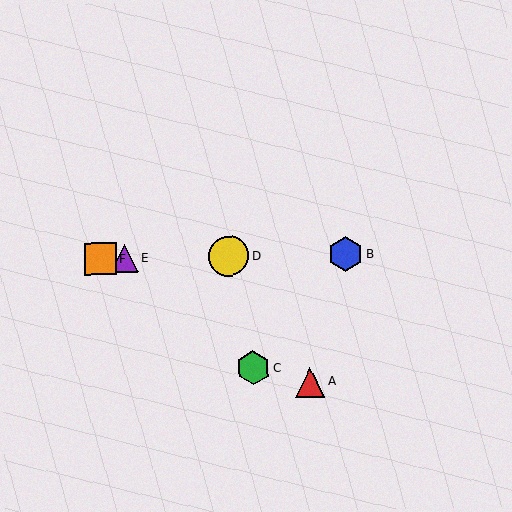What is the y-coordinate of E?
Object E is at y≈259.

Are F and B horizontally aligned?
Yes, both are at y≈259.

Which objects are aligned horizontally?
Objects B, D, E, F are aligned horizontally.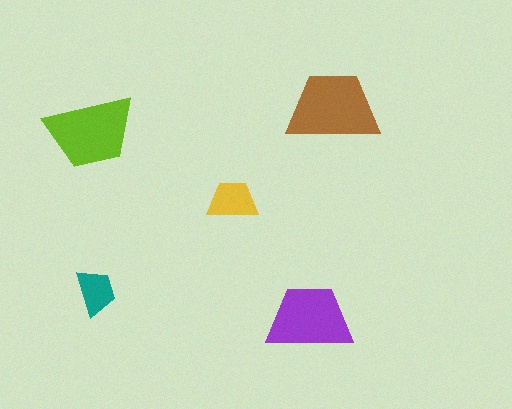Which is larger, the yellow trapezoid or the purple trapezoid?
The purple one.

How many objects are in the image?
There are 5 objects in the image.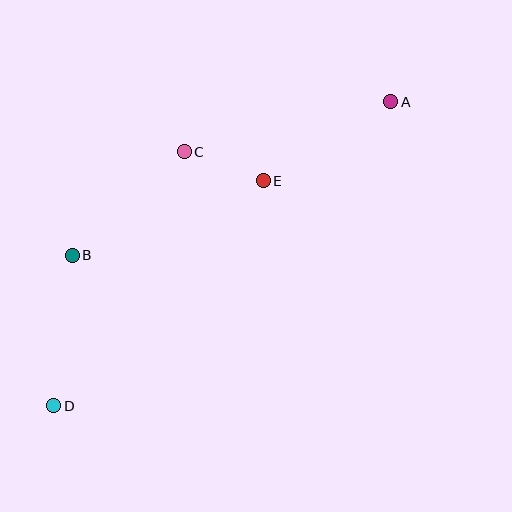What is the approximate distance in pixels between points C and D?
The distance between C and D is approximately 286 pixels.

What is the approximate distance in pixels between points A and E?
The distance between A and E is approximately 150 pixels.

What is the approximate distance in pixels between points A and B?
The distance between A and B is approximately 353 pixels.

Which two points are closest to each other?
Points C and E are closest to each other.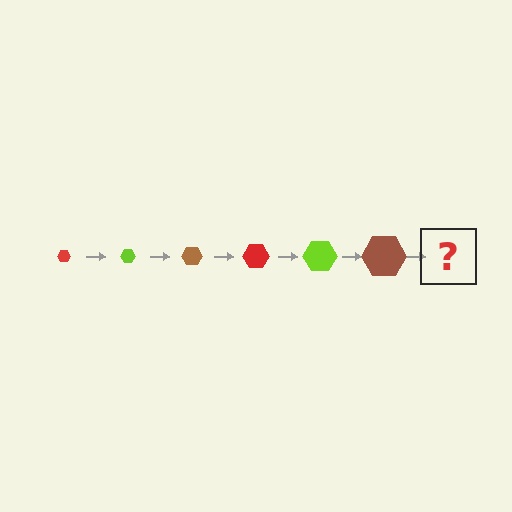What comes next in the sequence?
The next element should be a red hexagon, larger than the previous one.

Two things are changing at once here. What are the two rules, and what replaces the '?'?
The two rules are that the hexagon grows larger each step and the color cycles through red, lime, and brown. The '?' should be a red hexagon, larger than the previous one.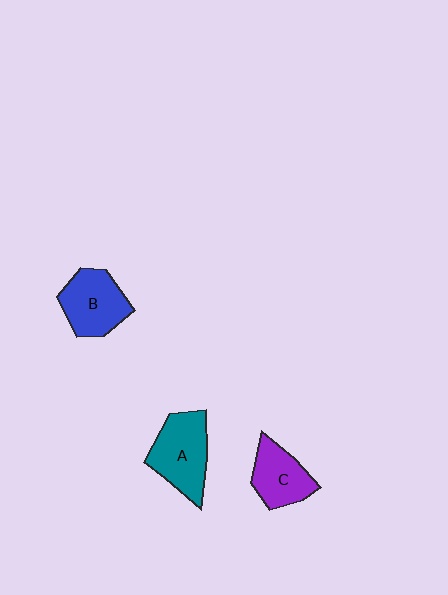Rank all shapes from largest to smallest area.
From largest to smallest: A (teal), B (blue), C (purple).